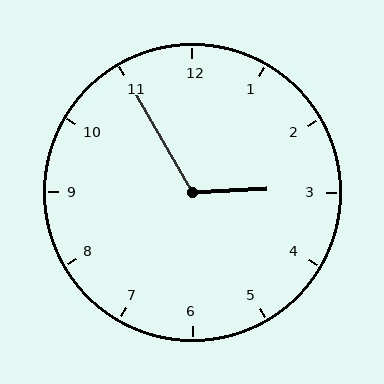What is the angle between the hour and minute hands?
Approximately 118 degrees.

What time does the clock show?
2:55.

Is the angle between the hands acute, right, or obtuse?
It is obtuse.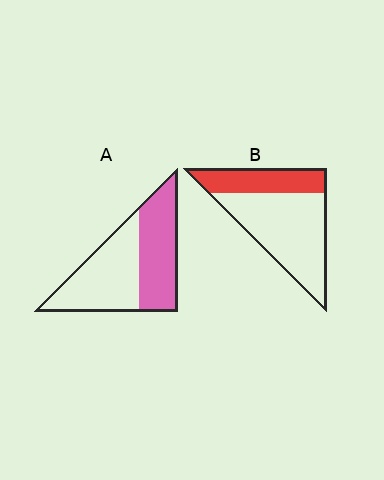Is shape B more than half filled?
No.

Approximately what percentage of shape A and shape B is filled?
A is approximately 45% and B is approximately 30%.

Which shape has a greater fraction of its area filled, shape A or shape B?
Shape A.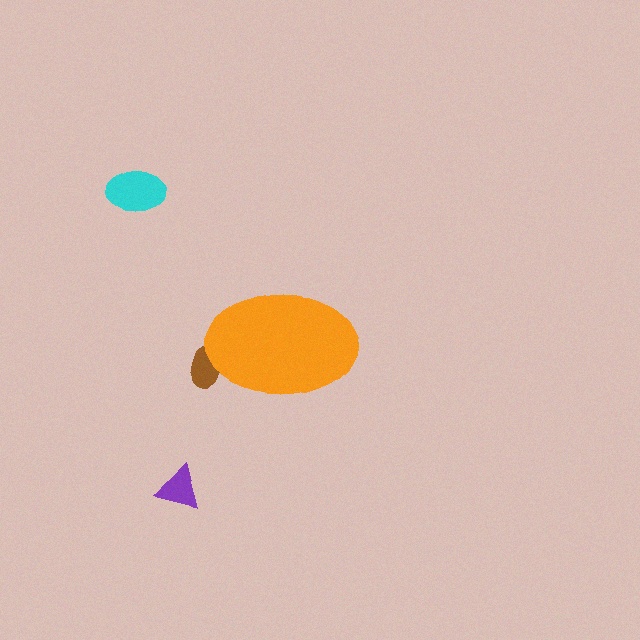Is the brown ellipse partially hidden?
Yes, the brown ellipse is partially hidden behind the orange ellipse.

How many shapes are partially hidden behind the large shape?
1 shape is partially hidden.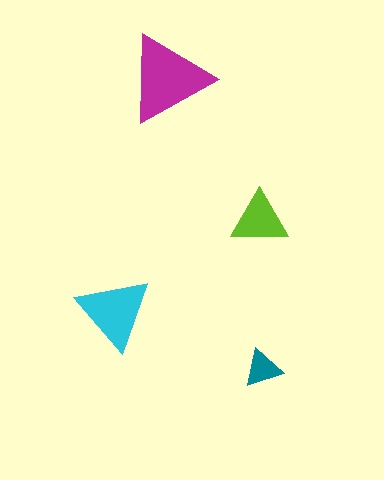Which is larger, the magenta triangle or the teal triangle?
The magenta one.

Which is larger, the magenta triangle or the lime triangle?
The magenta one.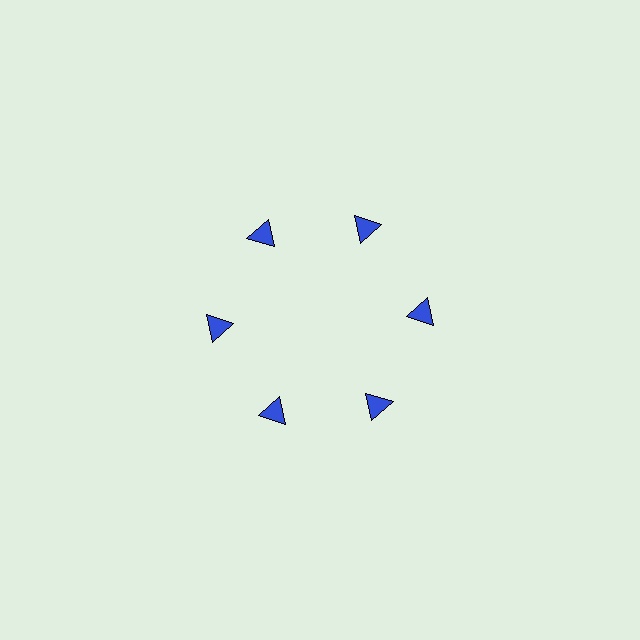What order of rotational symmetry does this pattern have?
This pattern has 6-fold rotational symmetry.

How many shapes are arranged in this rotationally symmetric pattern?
There are 6 shapes, arranged in 6 groups of 1.